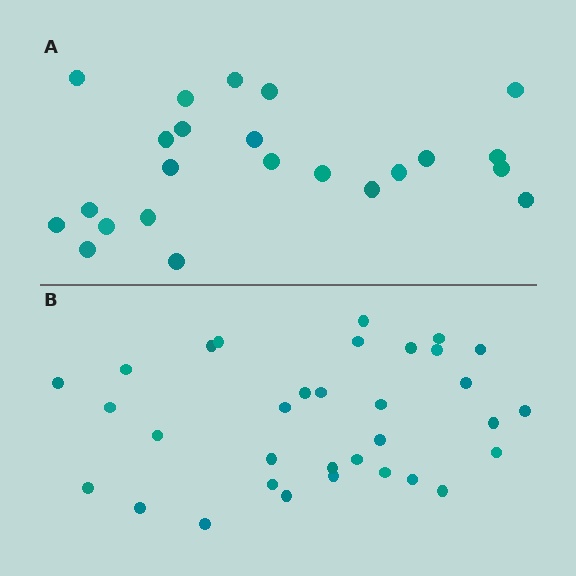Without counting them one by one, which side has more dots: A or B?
Region B (the bottom region) has more dots.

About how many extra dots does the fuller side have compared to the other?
Region B has roughly 10 or so more dots than region A.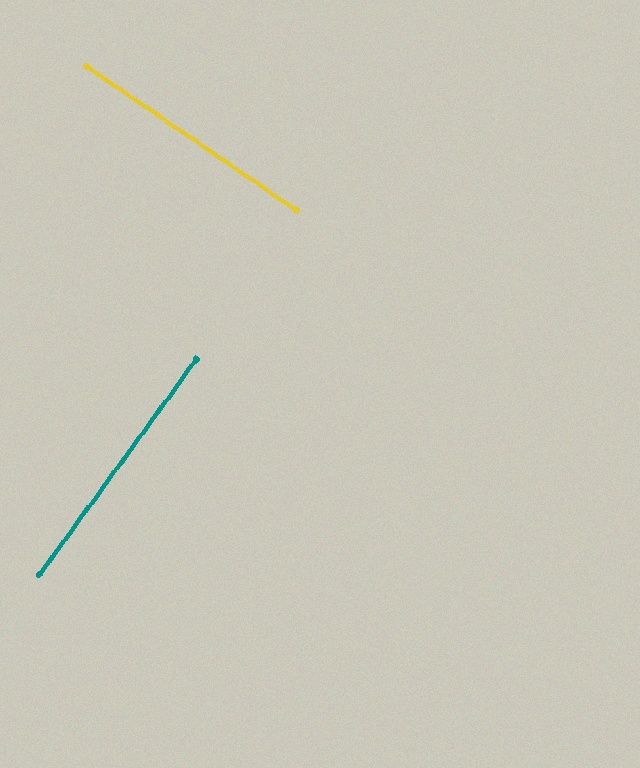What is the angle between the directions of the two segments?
Approximately 88 degrees.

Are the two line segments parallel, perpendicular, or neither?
Perpendicular — they meet at approximately 88°.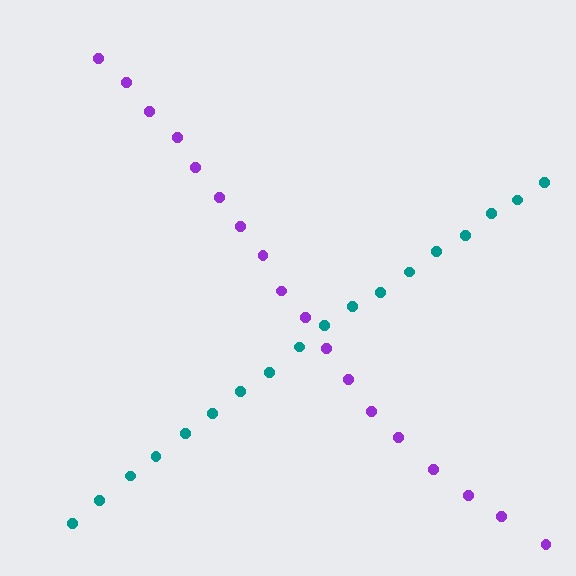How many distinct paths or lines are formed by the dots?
There are 2 distinct paths.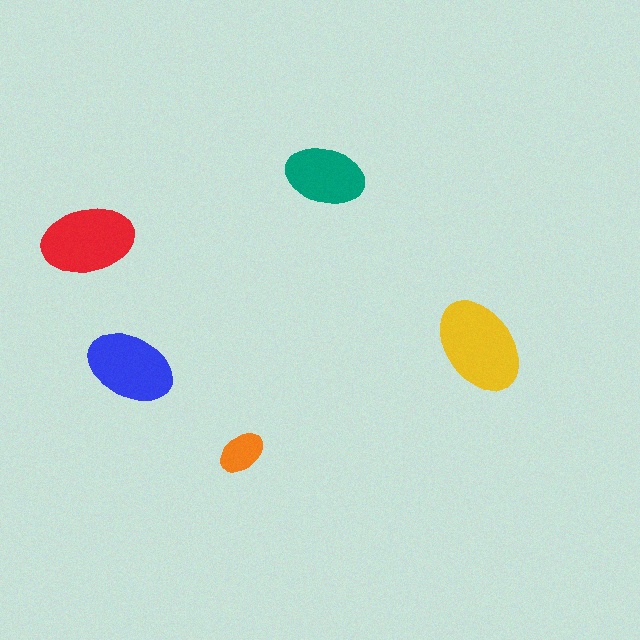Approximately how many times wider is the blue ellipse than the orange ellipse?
About 2 times wider.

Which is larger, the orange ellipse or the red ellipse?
The red one.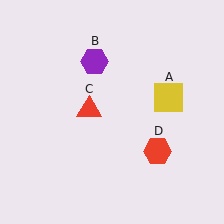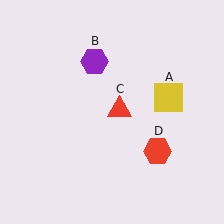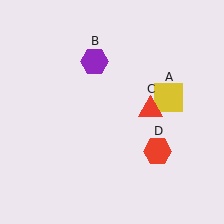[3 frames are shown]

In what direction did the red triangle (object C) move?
The red triangle (object C) moved right.